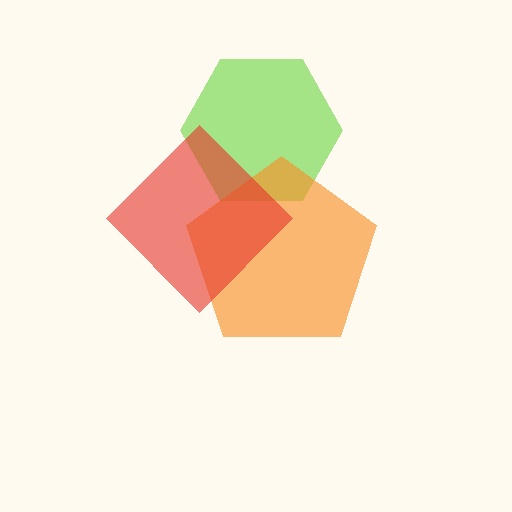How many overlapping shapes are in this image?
There are 3 overlapping shapes in the image.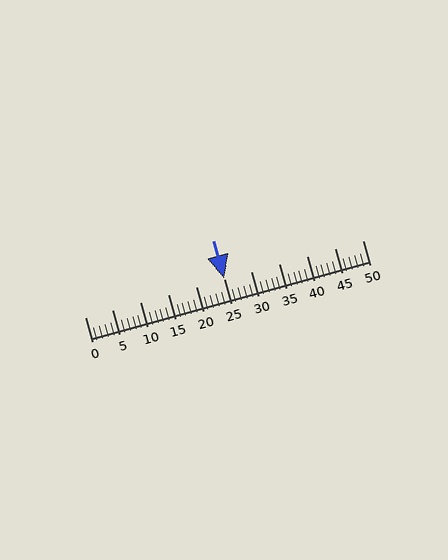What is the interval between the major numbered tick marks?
The major tick marks are spaced 5 units apart.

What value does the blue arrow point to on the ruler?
The blue arrow points to approximately 25.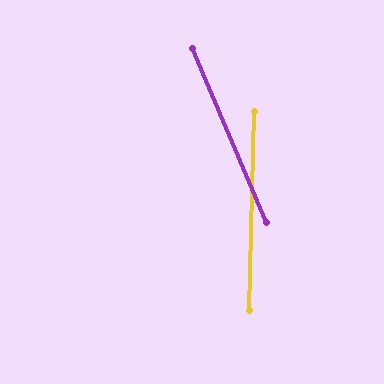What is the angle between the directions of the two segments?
Approximately 24 degrees.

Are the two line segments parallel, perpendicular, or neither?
Neither parallel nor perpendicular — they differ by about 24°.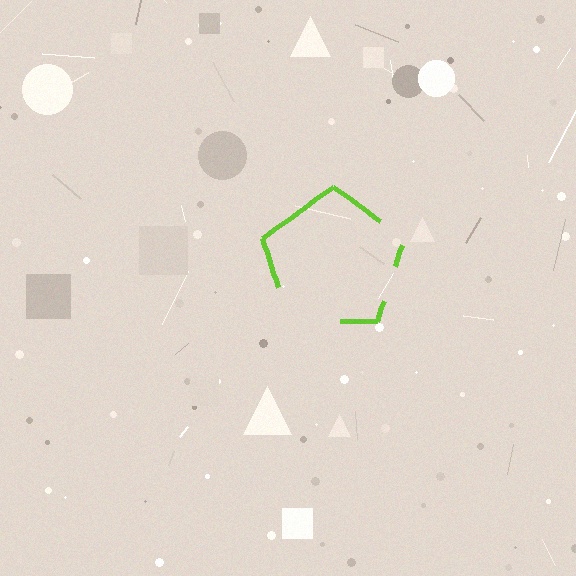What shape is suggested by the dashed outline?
The dashed outline suggests a pentagon.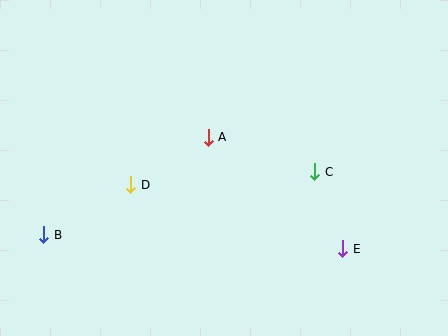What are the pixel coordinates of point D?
Point D is at (131, 185).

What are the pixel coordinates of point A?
Point A is at (208, 137).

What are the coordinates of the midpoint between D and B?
The midpoint between D and B is at (87, 210).